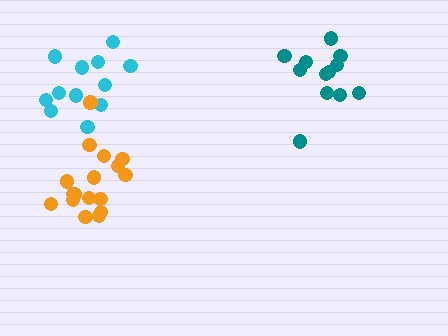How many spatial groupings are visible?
There are 3 spatial groupings.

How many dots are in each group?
Group 1: 12 dots, Group 2: 12 dots, Group 3: 17 dots (41 total).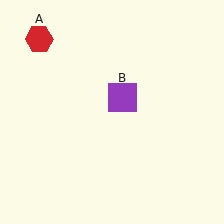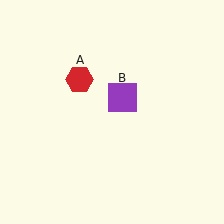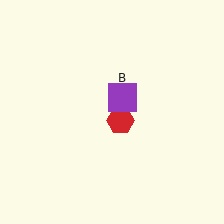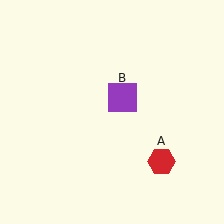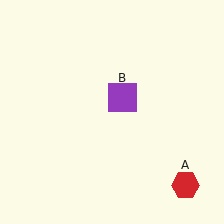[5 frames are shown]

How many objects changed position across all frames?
1 object changed position: red hexagon (object A).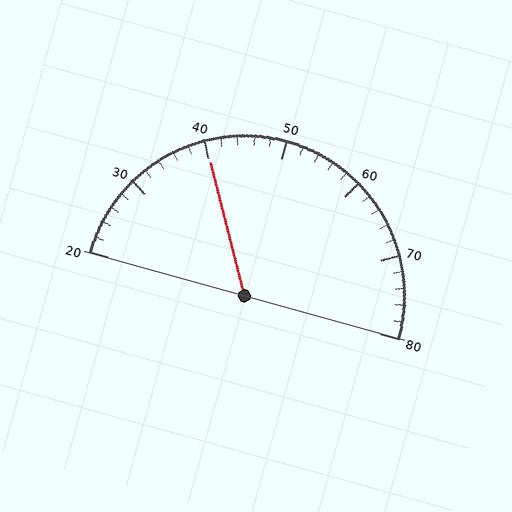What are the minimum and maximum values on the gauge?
The gauge ranges from 20 to 80.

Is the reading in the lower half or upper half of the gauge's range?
The reading is in the lower half of the range (20 to 80).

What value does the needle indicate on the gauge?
The needle indicates approximately 40.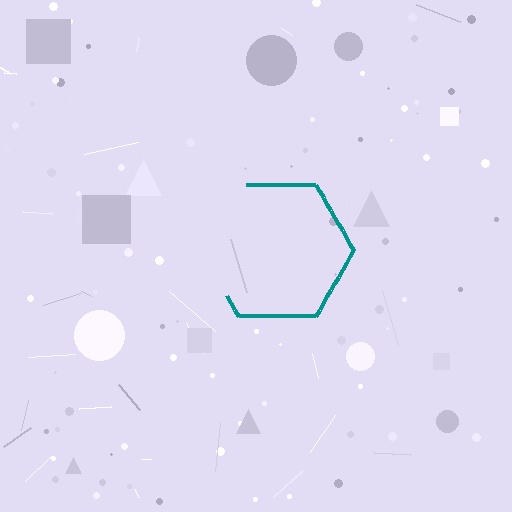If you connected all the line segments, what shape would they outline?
They would outline a hexagon.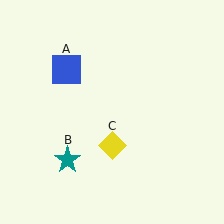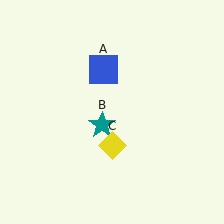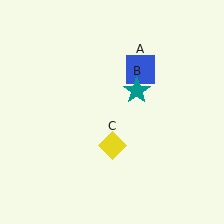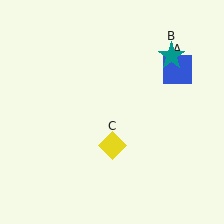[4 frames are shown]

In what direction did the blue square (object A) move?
The blue square (object A) moved right.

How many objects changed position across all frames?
2 objects changed position: blue square (object A), teal star (object B).